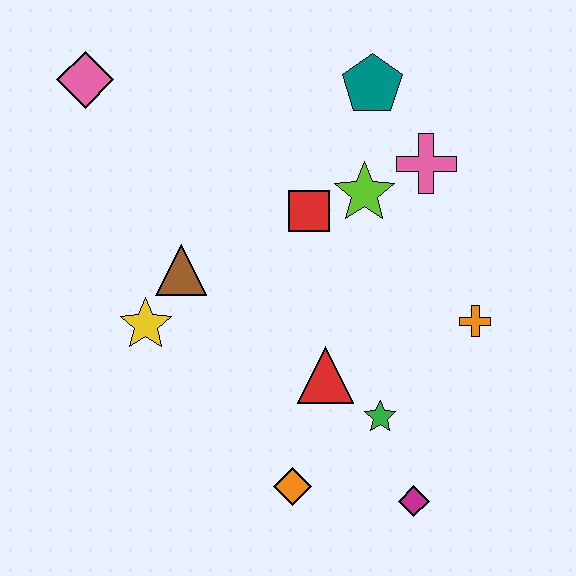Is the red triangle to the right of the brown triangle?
Yes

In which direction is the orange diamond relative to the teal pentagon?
The orange diamond is below the teal pentagon.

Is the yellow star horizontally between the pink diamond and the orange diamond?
Yes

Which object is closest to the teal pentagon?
The pink cross is closest to the teal pentagon.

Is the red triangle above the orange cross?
No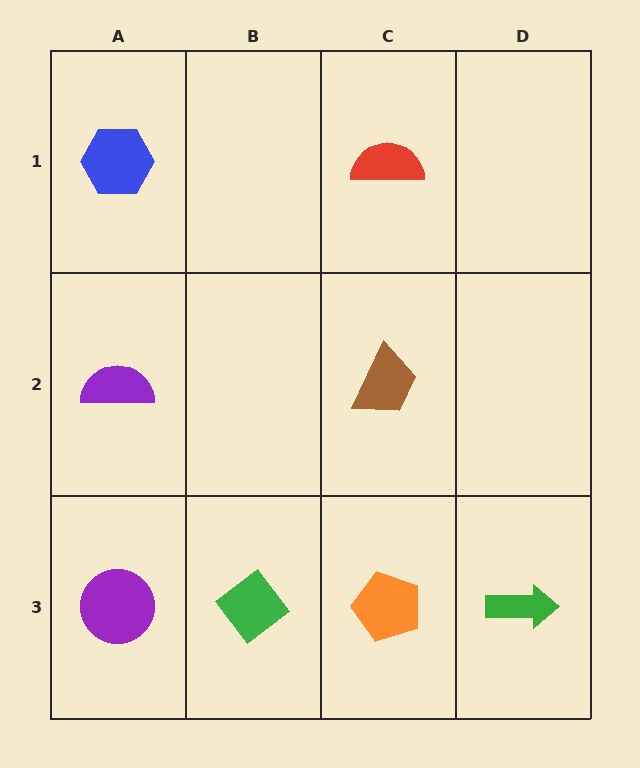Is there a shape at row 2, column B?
No, that cell is empty.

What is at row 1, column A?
A blue hexagon.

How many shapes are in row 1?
2 shapes.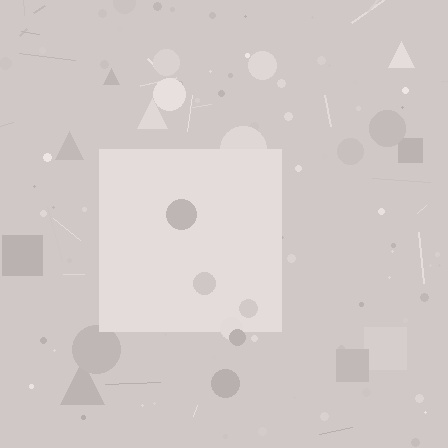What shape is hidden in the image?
A square is hidden in the image.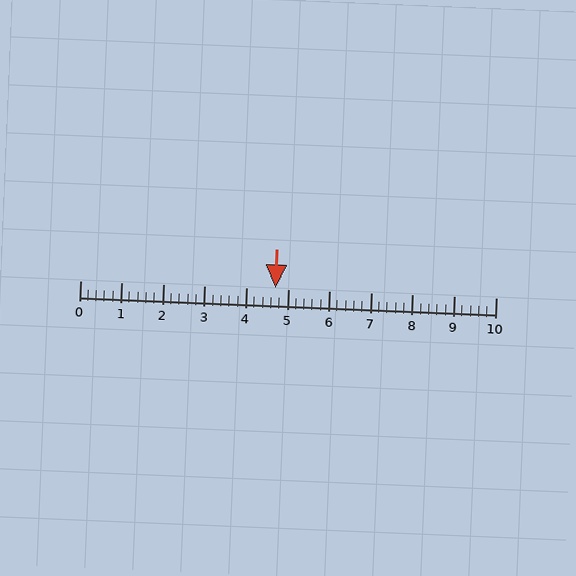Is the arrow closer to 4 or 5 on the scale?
The arrow is closer to 5.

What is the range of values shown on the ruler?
The ruler shows values from 0 to 10.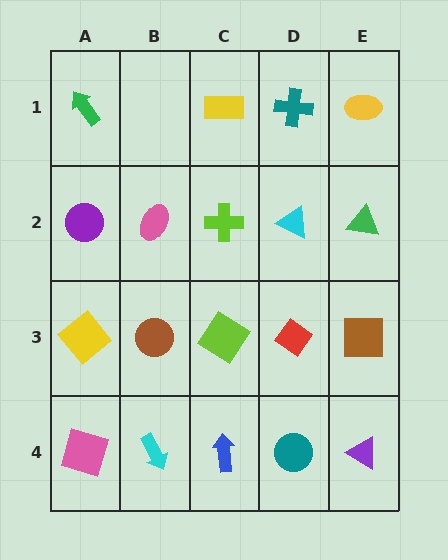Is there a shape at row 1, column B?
No, that cell is empty.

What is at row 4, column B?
A cyan arrow.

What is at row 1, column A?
A green arrow.